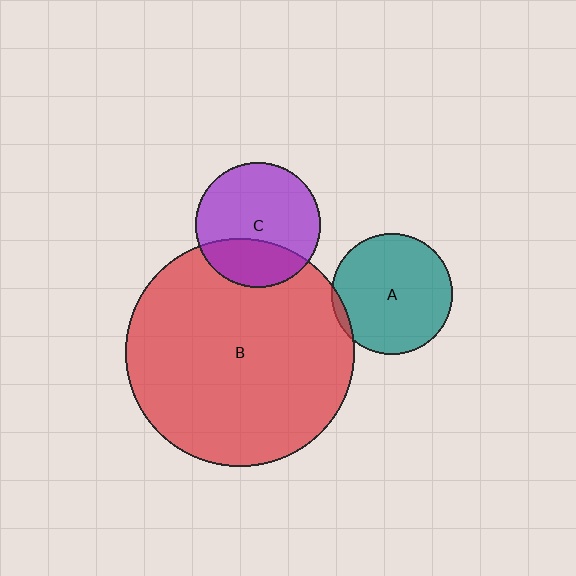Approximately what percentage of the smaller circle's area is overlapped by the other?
Approximately 5%.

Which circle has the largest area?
Circle B (red).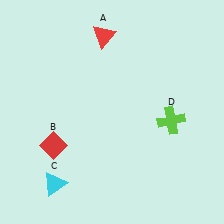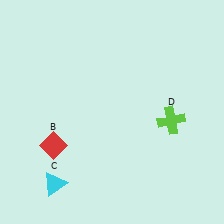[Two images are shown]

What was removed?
The red triangle (A) was removed in Image 2.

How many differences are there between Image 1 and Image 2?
There is 1 difference between the two images.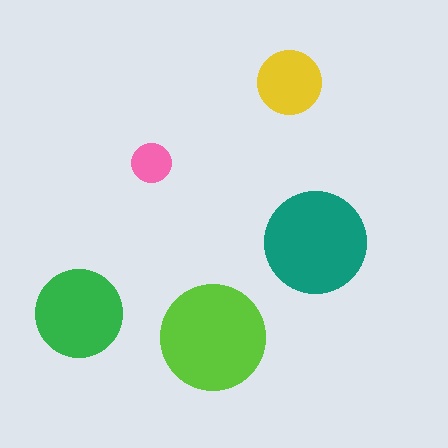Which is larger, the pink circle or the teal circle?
The teal one.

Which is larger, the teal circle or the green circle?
The teal one.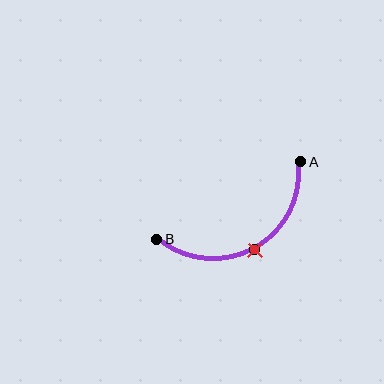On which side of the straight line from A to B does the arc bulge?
The arc bulges below the straight line connecting A and B.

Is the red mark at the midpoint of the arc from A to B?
Yes. The red mark lies on the arc at equal arc-length from both A and B — it is the arc midpoint.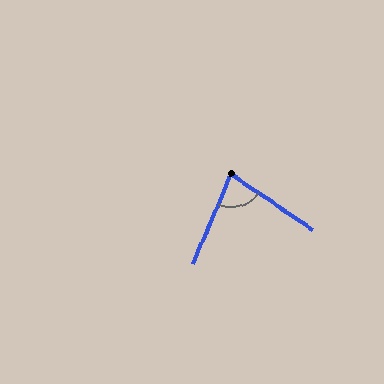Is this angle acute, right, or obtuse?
It is acute.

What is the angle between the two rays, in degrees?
Approximately 79 degrees.